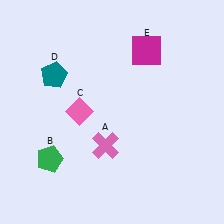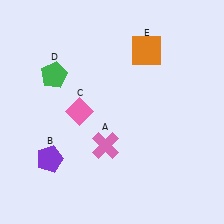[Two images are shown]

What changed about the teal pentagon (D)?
In Image 1, D is teal. In Image 2, it changed to green.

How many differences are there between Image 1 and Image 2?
There are 3 differences between the two images.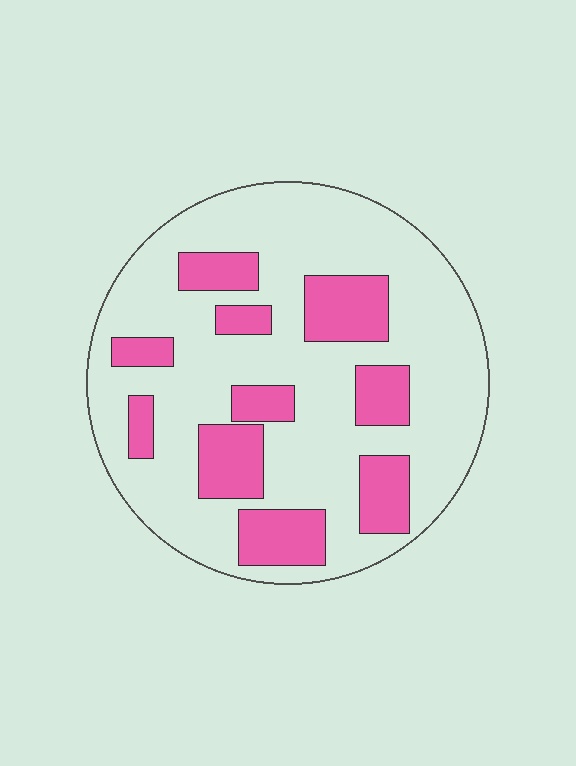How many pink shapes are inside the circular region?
10.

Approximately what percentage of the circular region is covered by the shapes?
Approximately 25%.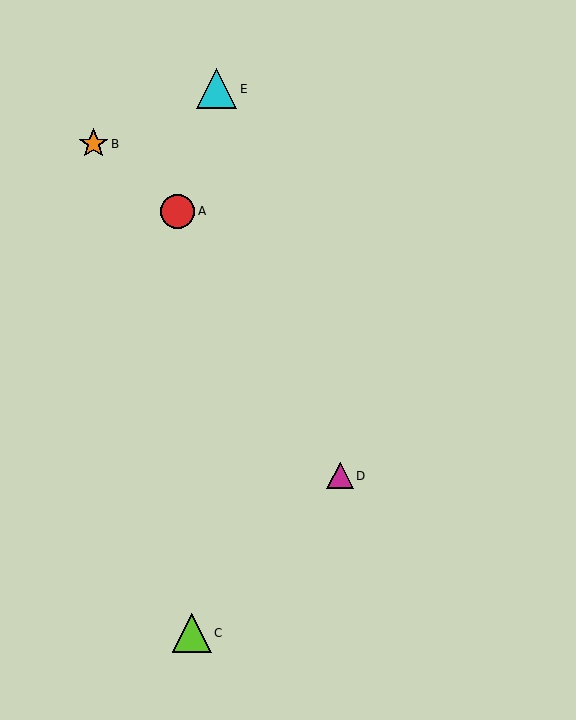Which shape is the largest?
The cyan triangle (labeled E) is the largest.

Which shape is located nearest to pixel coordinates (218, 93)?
The cyan triangle (labeled E) at (217, 88) is nearest to that location.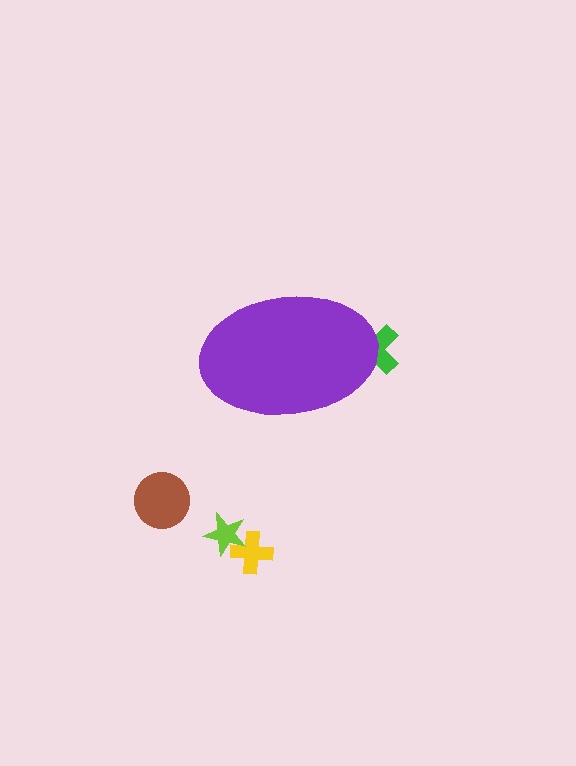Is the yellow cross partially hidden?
No, the yellow cross is fully visible.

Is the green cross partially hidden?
Yes, the green cross is partially hidden behind the purple ellipse.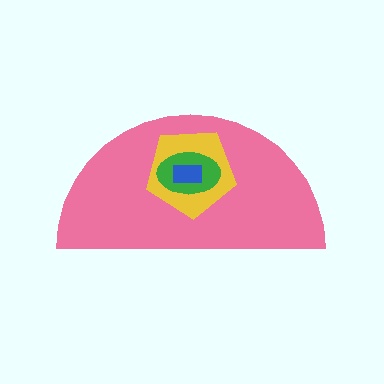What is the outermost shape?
The pink semicircle.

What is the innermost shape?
The blue rectangle.